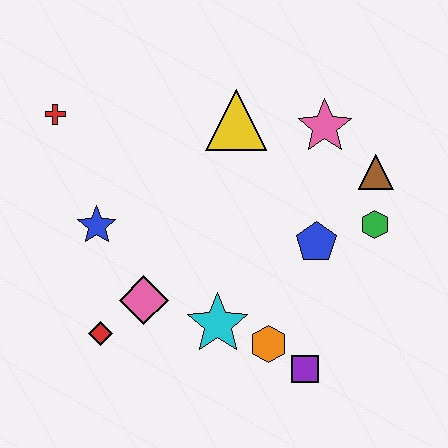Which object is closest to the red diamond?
The pink diamond is closest to the red diamond.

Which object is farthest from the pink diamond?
The brown triangle is farthest from the pink diamond.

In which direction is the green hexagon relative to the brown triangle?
The green hexagon is below the brown triangle.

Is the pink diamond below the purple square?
No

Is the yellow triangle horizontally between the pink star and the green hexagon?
No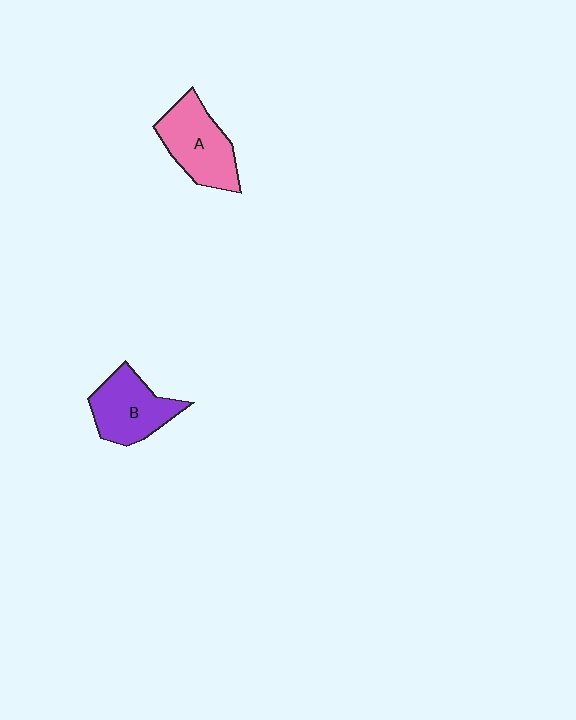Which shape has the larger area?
Shape A (pink).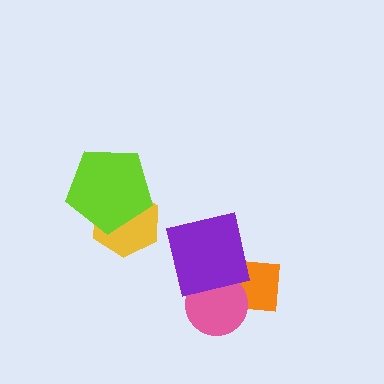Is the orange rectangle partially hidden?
Yes, it is partially covered by another shape.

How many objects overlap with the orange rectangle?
2 objects overlap with the orange rectangle.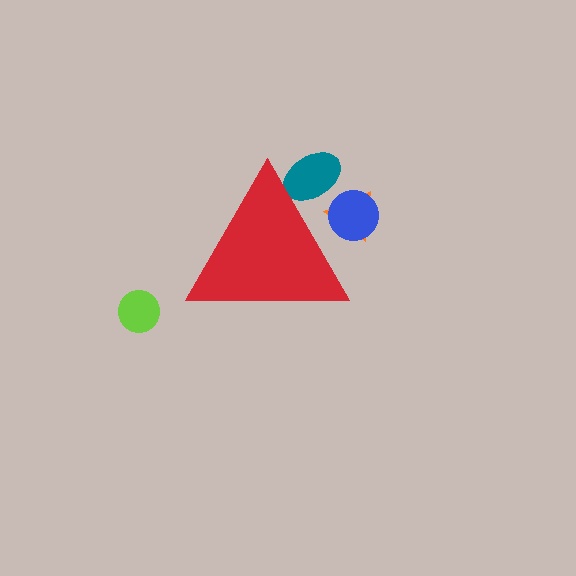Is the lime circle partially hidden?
No, the lime circle is fully visible.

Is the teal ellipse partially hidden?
Yes, the teal ellipse is partially hidden behind the red triangle.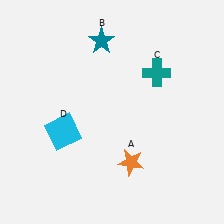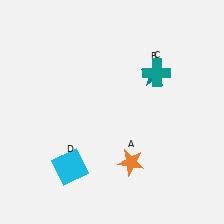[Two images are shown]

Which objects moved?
The objects that moved are: the teal star (B), the cyan square (D).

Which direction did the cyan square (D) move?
The cyan square (D) moved down.